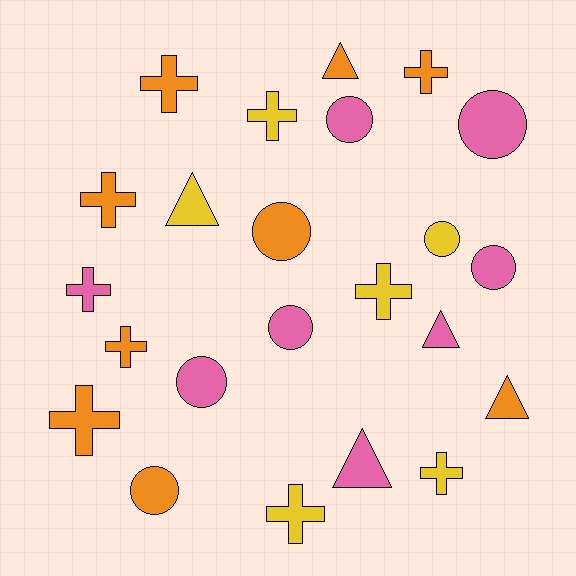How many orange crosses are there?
There are 5 orange crosses.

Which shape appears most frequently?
Cross, with 10 objects.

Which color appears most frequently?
Orange, with 9 objects.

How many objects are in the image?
There are 23 objects.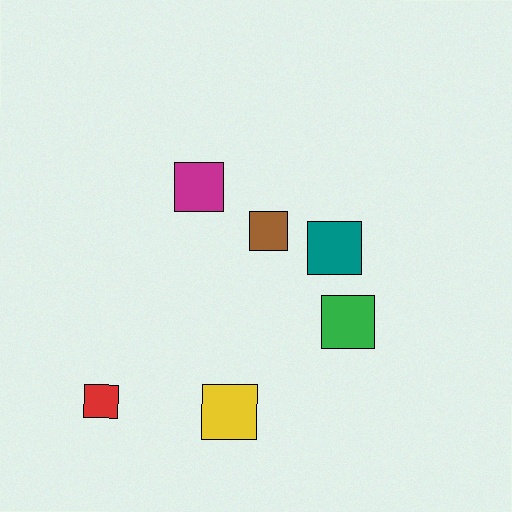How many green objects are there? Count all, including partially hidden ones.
There is 1 green object.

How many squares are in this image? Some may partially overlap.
There are 6 squares.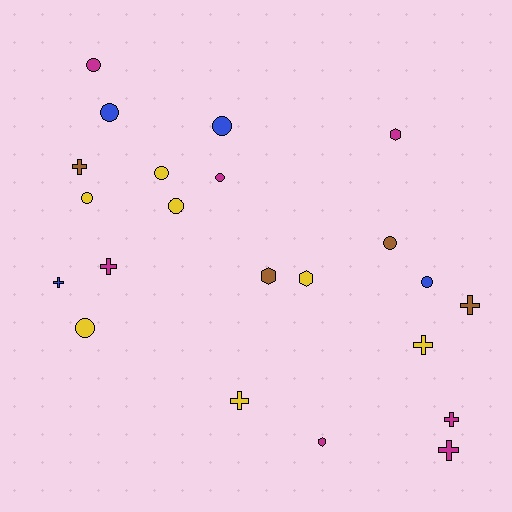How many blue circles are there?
There are 3 blue circles.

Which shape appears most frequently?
Circle, with 10 objects.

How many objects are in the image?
There are 22 objects.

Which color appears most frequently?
Yellow, with 7 objects.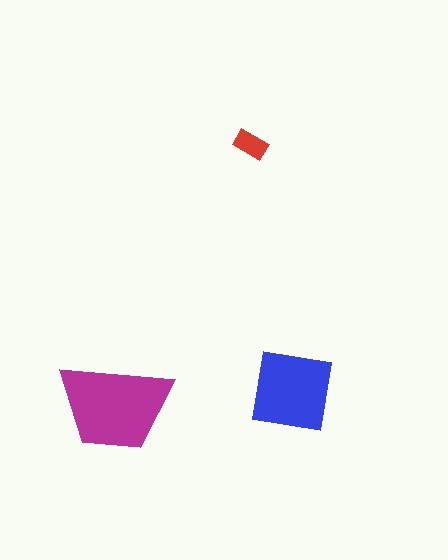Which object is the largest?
The magenta trapezoid.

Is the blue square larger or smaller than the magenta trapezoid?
Smaller.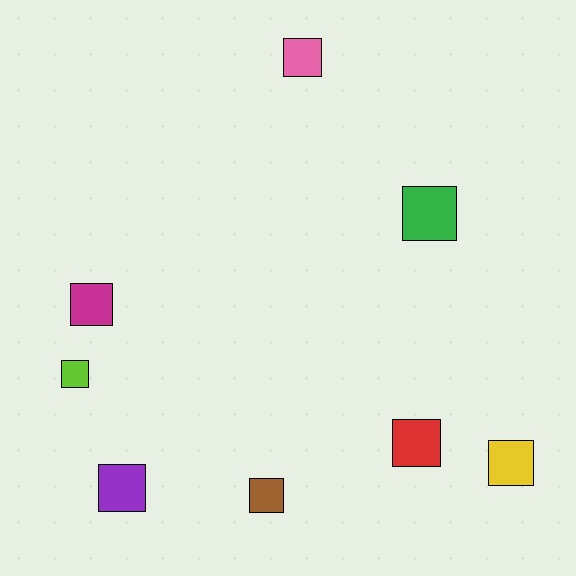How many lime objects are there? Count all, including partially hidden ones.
There is 1 lime object.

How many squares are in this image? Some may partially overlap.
There are 8 squares.